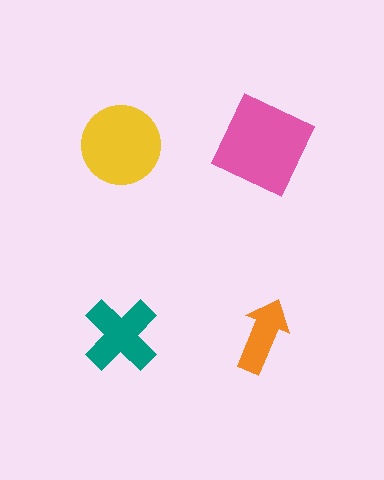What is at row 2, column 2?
An orange arrow.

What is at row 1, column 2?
A pink square.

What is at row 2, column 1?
A teal cross.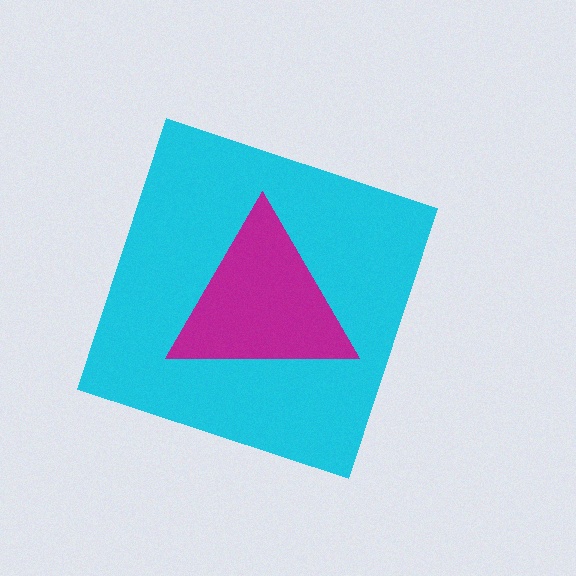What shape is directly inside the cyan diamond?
The magenta triangle.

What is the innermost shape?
The magenta triangle.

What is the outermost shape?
The cyan diamond.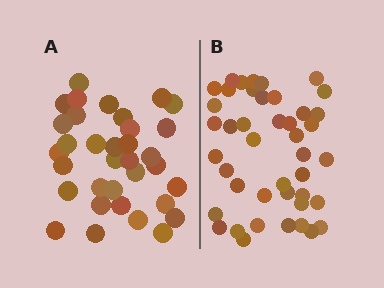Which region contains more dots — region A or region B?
Region B (the right region) has more dots.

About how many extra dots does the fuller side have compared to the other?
Region B has roughly 8 or so more dots than region A.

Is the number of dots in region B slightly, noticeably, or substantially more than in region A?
Region B has noticeably more, but not dramatically so. The ratio is roughly 1.3 to 1.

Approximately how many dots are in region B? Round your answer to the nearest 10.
About 40 dots. (The exact count is 43, which rounds to 40.)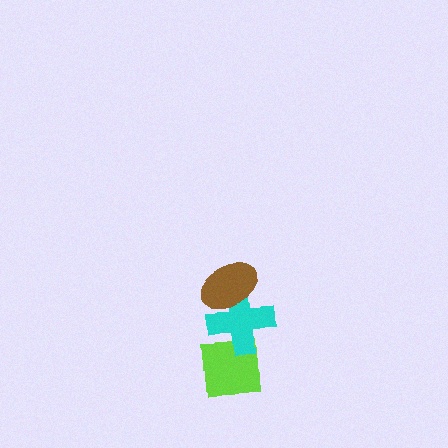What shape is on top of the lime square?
The cyan cross is on top of the lime square.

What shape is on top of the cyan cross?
The brown ellipse is on top of the cyan cross.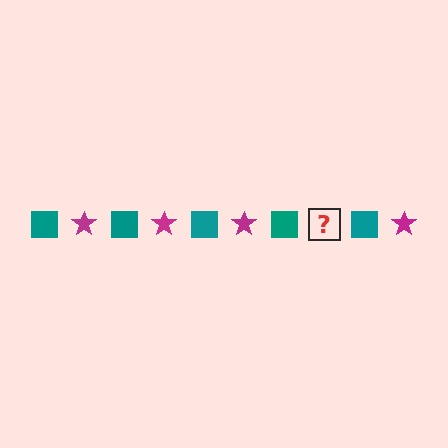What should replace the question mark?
The question mark should be replaced with a magenta star.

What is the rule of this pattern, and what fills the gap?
The rule is that the pattern alternates between teal square and magenta star. The gap should be filled with a magenta star.